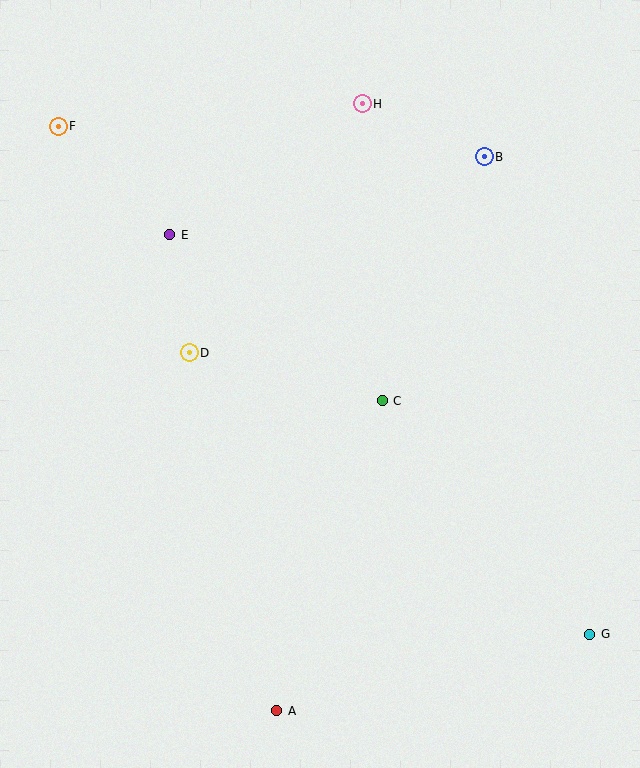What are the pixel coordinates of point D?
Point D is at (189, 353).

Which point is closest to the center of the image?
Point C at (382, 401) is closest to the center.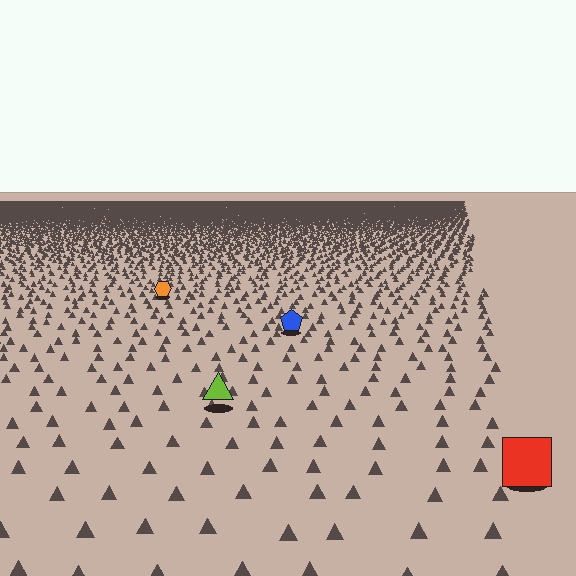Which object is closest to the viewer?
The red square is closest. The texture marks near it are larger and more spread out.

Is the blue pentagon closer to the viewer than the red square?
No. The red square is closer — you can tell from the texture gradient: the ground texture is coarser near it.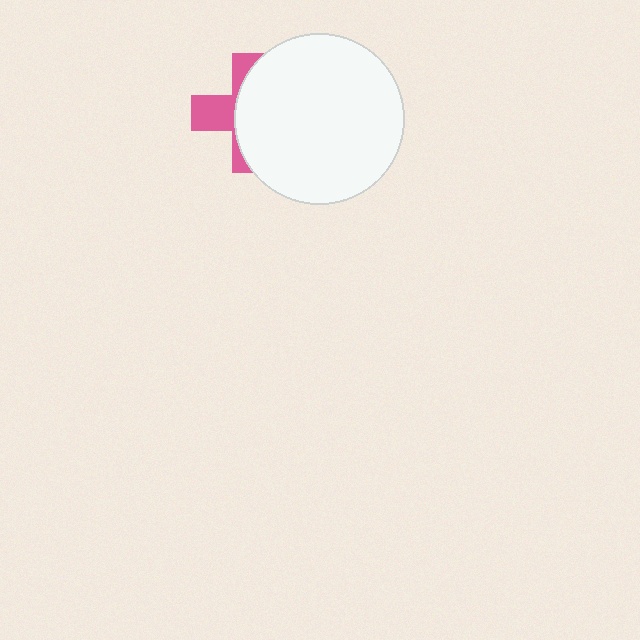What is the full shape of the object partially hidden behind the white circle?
The partially hidden object is a pink cross.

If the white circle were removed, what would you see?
You would see the complete pink cross.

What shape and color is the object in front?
The object in front is a white circle.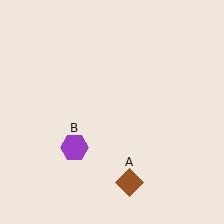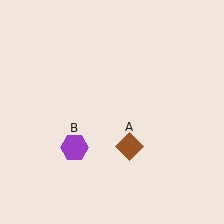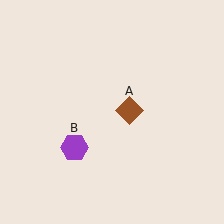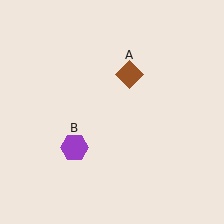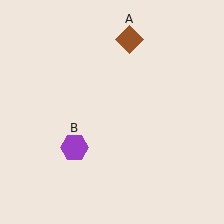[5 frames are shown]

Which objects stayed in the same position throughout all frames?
Purple hexagon (object B) remained stationary.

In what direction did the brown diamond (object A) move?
The brown diamond (object A) moved up.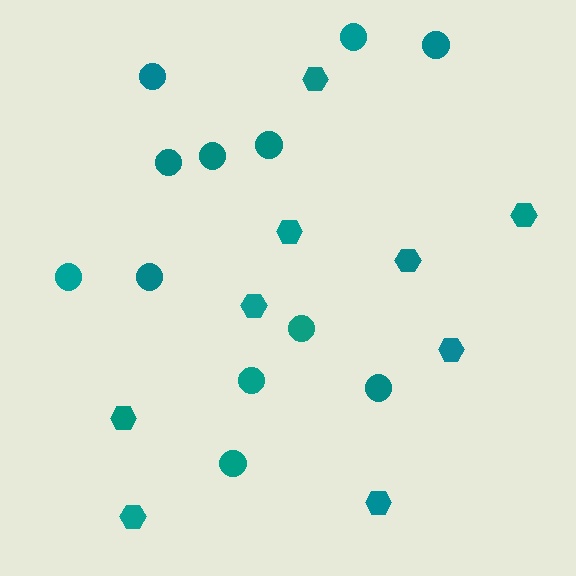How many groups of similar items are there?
There are 2 groups: one group of hexagons (9) and one group of circles (12).